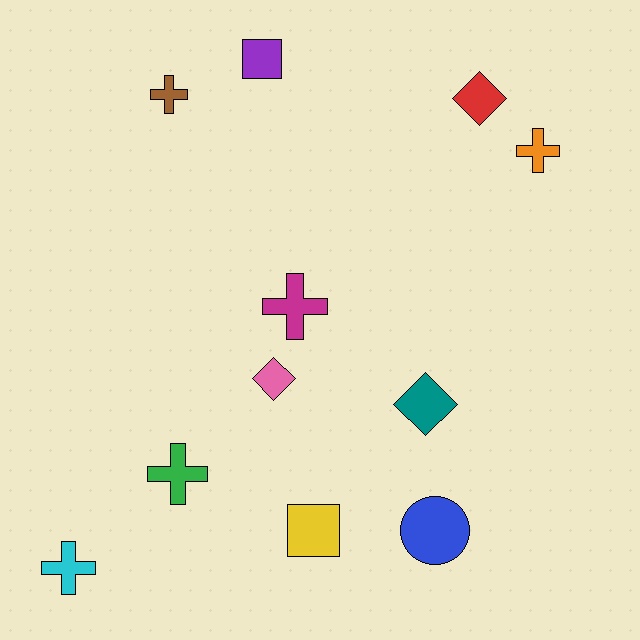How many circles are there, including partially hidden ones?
There is 1 circle.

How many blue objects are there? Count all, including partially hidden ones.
There is 1 blue object.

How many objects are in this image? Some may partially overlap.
There are 11 objects.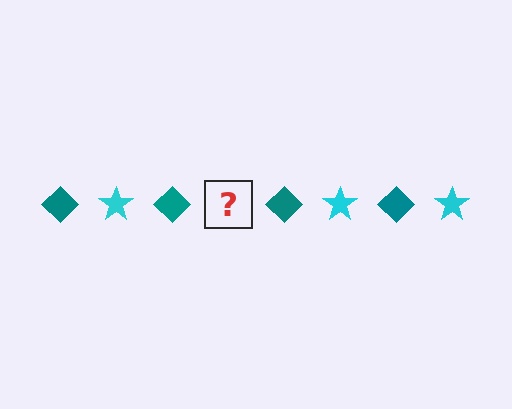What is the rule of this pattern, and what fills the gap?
The rule is that the pattern alternates between teal diamond and cyan star. The gap should be filled with a cyan star.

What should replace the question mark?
The question mark should be replaced with a cyan star.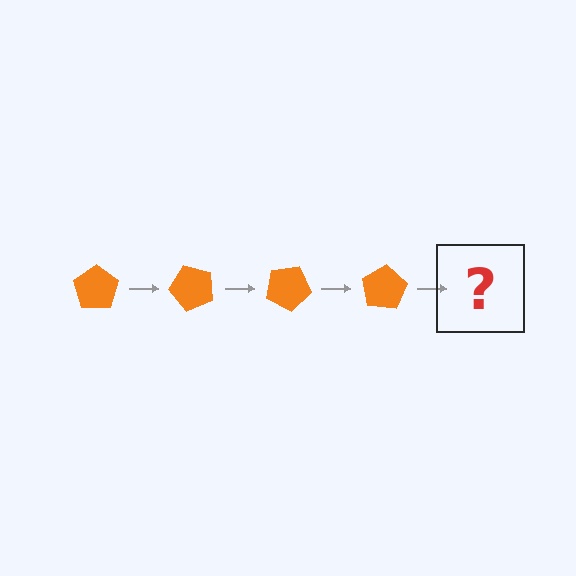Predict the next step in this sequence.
The next step is an orange pentagon rotated 200 degrees.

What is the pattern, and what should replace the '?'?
The pattern is that the pentagon rotates 50 degrees each step. The '?' should be an orange pentagon rotated 200 degrees.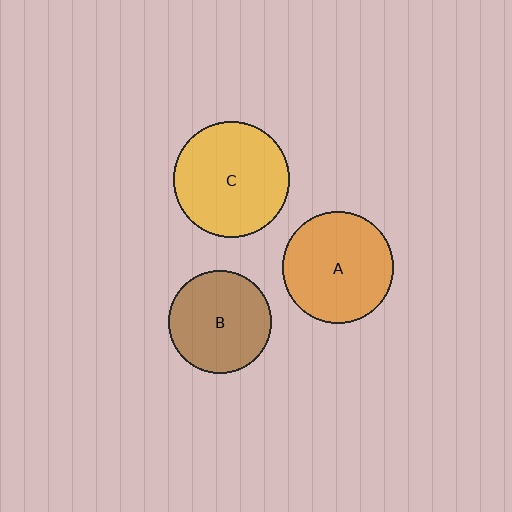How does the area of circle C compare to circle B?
Approximately 1.3 times.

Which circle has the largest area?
Circle C (yellow).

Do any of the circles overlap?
No, none of the circles overlap.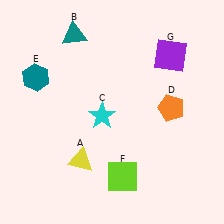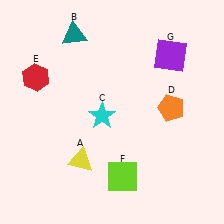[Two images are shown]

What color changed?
The hexagon (E) changed from teal in Image 1 to red in Image 2.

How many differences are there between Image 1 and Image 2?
There is 1 difference between the two images.